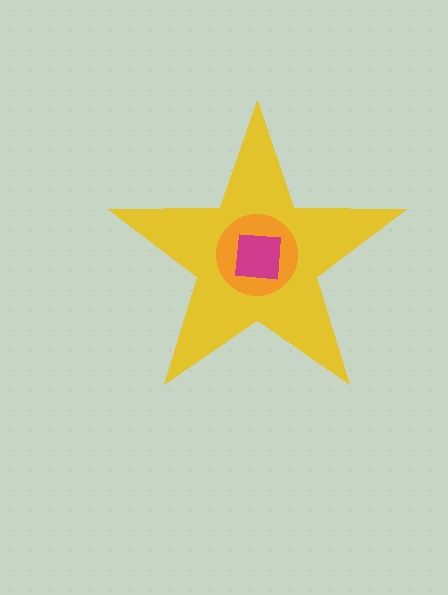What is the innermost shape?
The magenta square.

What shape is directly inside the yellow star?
The orange circle.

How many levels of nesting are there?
3.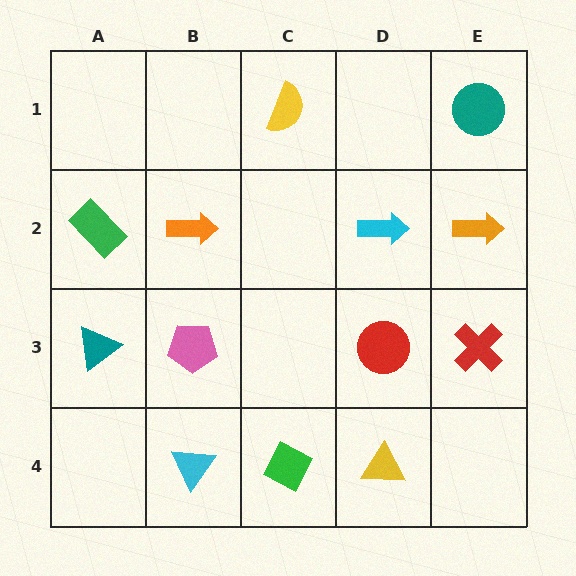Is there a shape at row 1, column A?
No, that cell is empty.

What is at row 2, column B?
An orange arrow.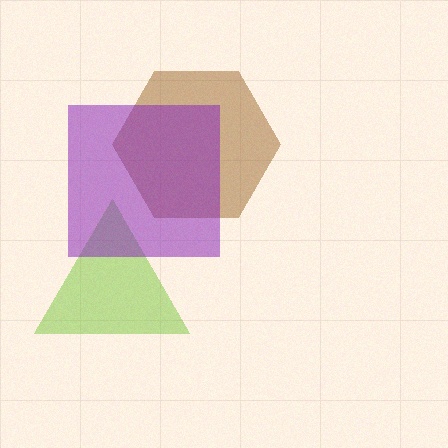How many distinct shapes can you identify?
There are 3 distinct shapes: a brown hexagon, a lime triangle, a purple square.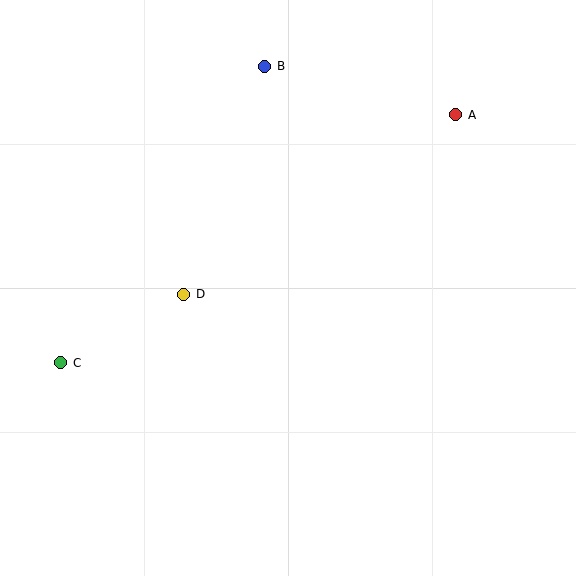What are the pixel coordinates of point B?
Point B is at (265, 66).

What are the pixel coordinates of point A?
Point A is at (456, 115).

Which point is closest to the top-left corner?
Point B is closest to the top-left corner.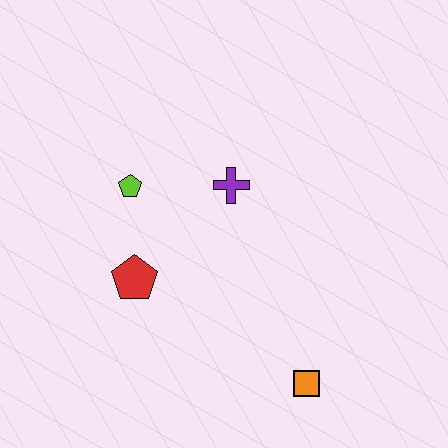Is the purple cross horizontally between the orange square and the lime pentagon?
Yes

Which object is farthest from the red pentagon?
The orange square is farthest from the red pentagon.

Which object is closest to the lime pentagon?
The red pentagon is closest to the lime pentagon.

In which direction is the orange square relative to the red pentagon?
The orange square is to the right of the red pentagon.